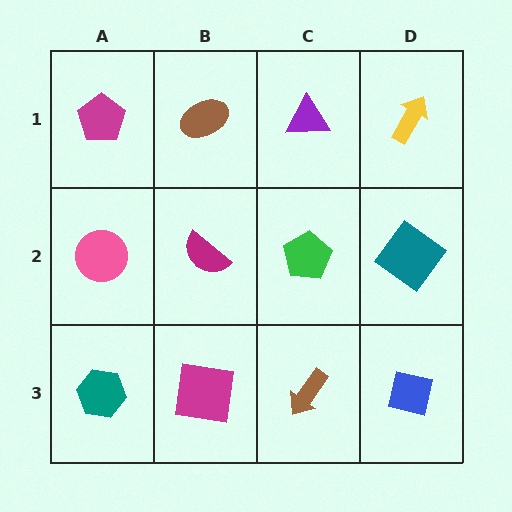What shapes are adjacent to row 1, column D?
A teal diamond (row 2, column D), a purple triangle (row 1, column C).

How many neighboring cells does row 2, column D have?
3.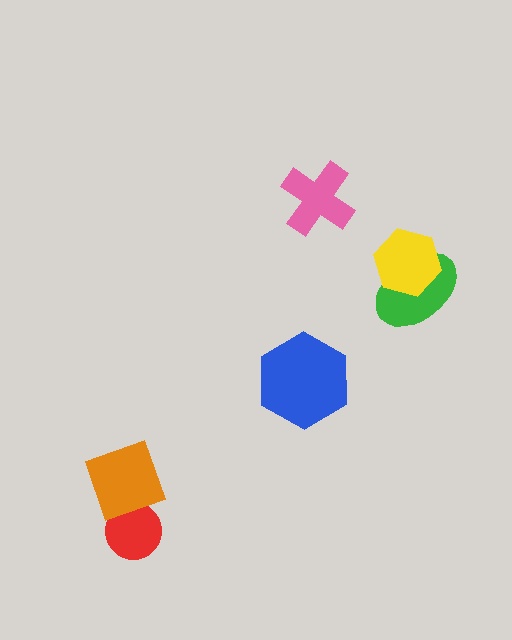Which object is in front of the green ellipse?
The yellow hexagon is in front of the green ellipse.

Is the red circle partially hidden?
Yes, it is partially covered by another shape.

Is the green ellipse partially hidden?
Yes, it is partially covered by another shape.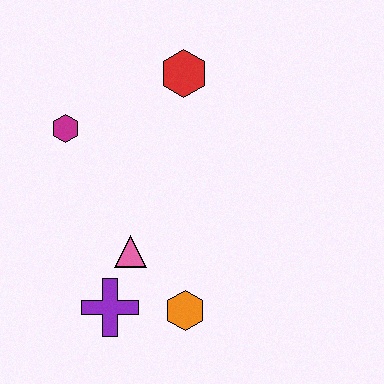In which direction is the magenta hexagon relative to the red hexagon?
The magenta hexagon is to the left of the red hexagon.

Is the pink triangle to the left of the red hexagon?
Yes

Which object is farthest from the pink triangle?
The red hexagon is farthest from the pink triangle.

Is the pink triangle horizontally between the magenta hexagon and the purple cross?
No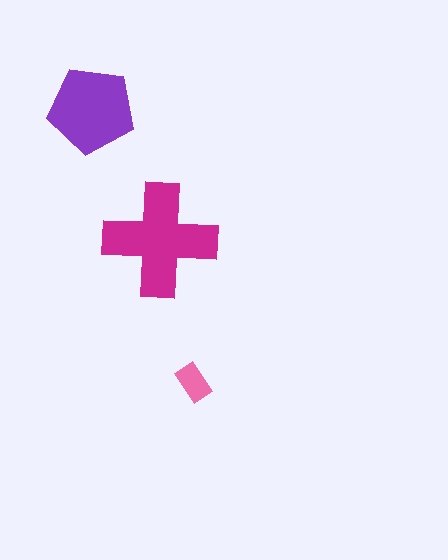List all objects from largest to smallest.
The magenta cross, the purple pentagon, the pink rectangle.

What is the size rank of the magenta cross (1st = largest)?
1st.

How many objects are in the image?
There are 3 objects in the image.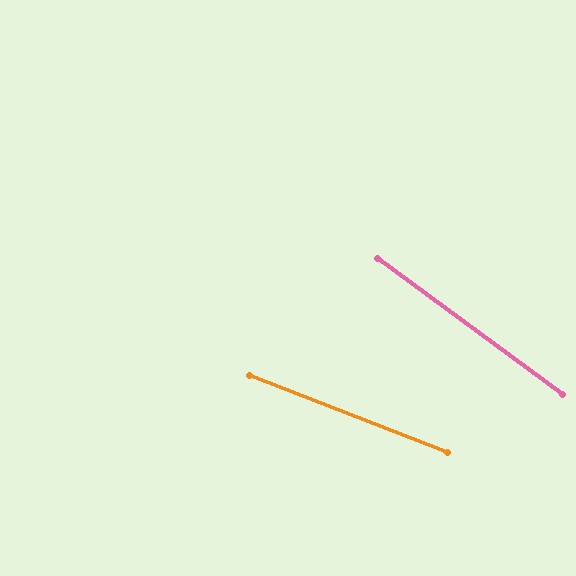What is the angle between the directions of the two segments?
Approximately 15 degrees.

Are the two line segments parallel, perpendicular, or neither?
Neither parallel nor perpendicular — they differ by about 15°.